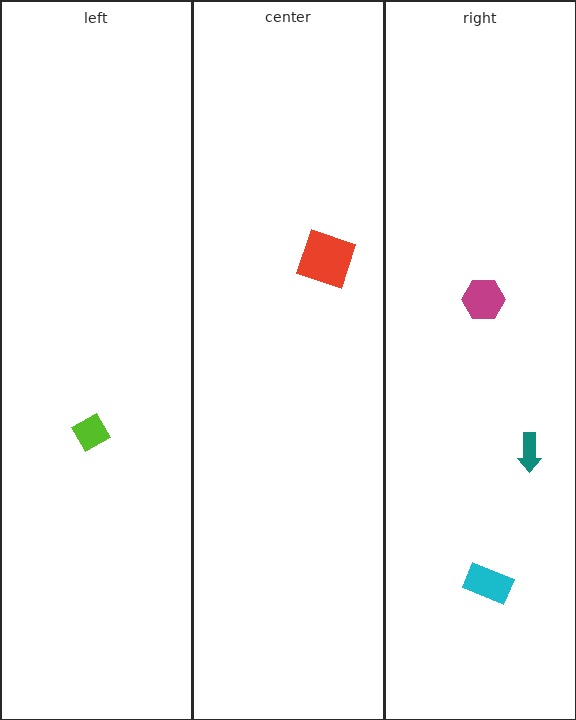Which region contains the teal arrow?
The right region.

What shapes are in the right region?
The teal arrow, the cyan rectangle, the magenta hexagon.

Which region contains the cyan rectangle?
The right region.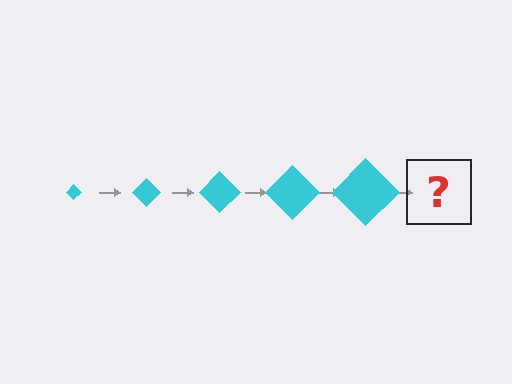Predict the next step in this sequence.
The next step is a cyan diamond, larger than the previous one.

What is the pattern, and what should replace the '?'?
The pattern is that the diamond gets progressively larger each step. The '?' should be a cyan diamond, larger than the previous one.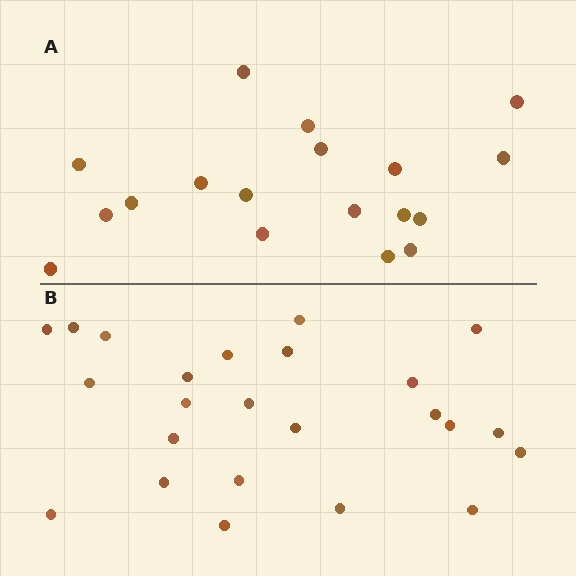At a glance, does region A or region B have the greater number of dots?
Region B (the bottom region) has more dots.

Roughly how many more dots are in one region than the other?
Region B has about 6 more dots than region A.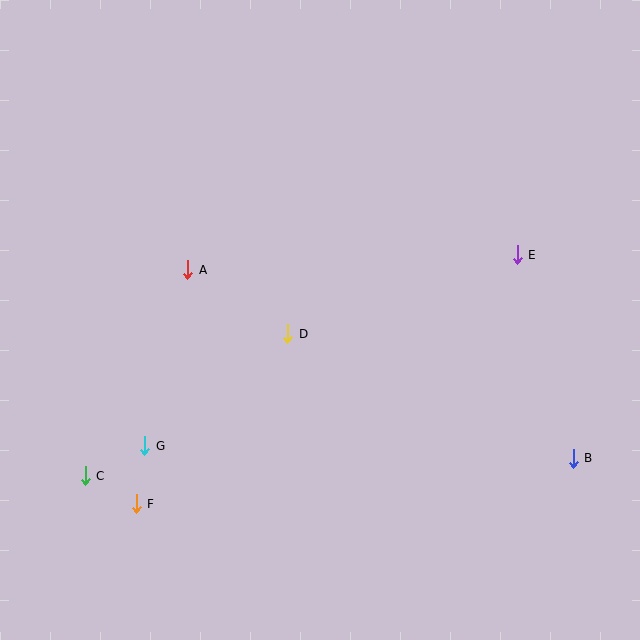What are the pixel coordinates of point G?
Point G is at (144, 446).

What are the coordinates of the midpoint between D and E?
The midpoint between D and E is at (403, 294).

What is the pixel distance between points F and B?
The distance between F and B is 439 pixels.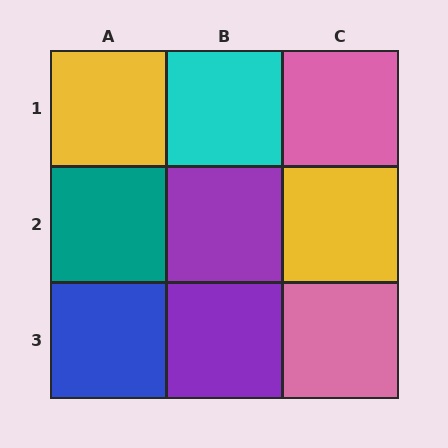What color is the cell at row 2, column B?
Purple.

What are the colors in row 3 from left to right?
Blue, purple, pink.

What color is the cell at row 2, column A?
Teal.